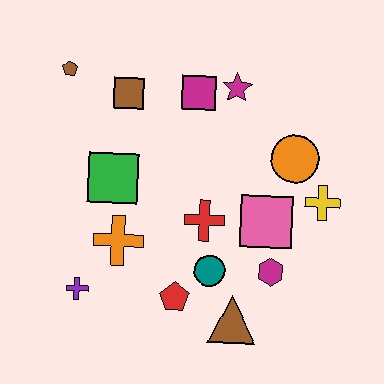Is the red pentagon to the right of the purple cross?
Yes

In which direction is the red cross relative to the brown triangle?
The red cross is above the brown triangle.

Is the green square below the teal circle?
No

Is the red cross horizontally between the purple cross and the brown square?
No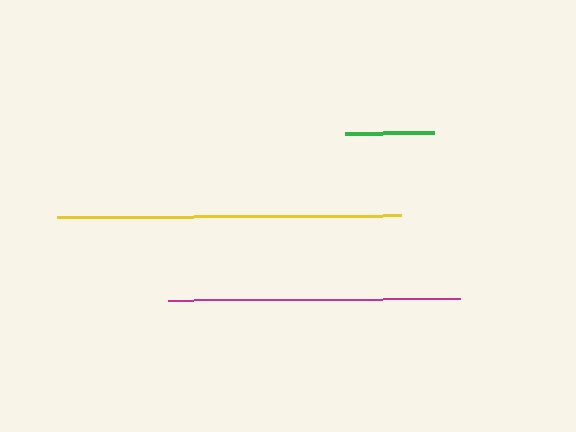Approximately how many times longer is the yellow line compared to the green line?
The yellow line is approximately 3.9 times the length of the green line.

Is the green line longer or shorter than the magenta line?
The magenta line is longer than the green line.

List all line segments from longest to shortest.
From longest to shortest: yellow, magenta, green.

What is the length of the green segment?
The green segment is approximately 89 pixels long.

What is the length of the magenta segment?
The magenta segment is approximately 292 pixels long.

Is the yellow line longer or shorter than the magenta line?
The yellow line is longer than the magenta line.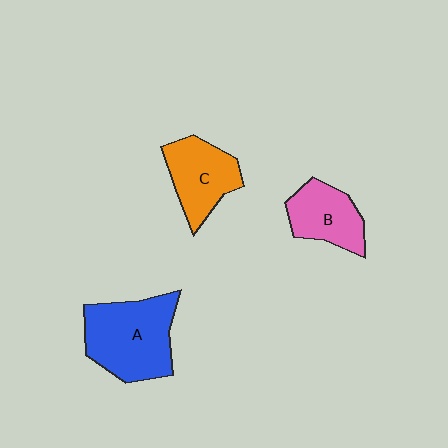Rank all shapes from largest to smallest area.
From largest to smallest: A (blue), C (orange), B (pink).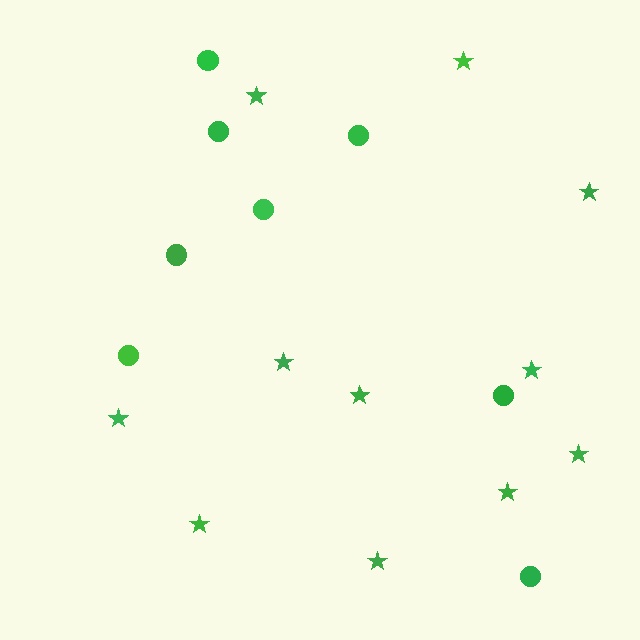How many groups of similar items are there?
There are 2 groups: one group of stars (11) and one group of circles (8).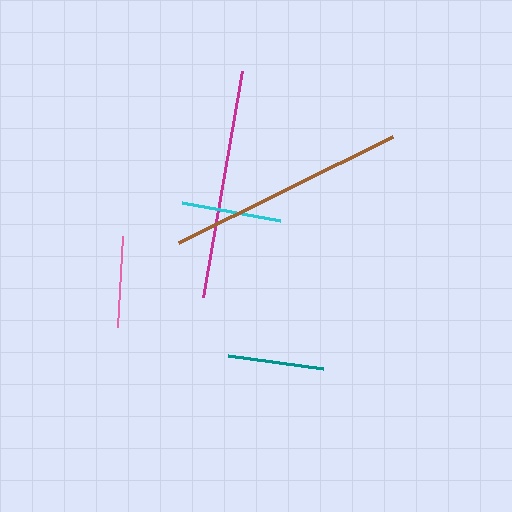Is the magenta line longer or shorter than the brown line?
The brown line is longer than the magenta line.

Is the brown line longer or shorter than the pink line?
The brown line is longer than the pink line.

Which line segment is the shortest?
The pink line is the shortest at approximately 92 pixels.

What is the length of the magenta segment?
The magenta segment is approximately 229 pixels long.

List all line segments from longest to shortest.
From longest to shortest: brown, magenta, cyan, teal, pink.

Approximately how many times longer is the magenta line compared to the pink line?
The magenta line is approximately 2.5 times the length of the pink line.